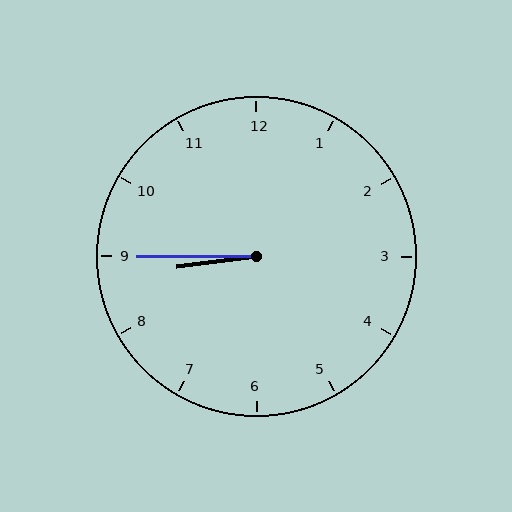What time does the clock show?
8:45.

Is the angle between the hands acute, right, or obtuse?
It is acute.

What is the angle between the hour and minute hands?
Approximately 8 degrees.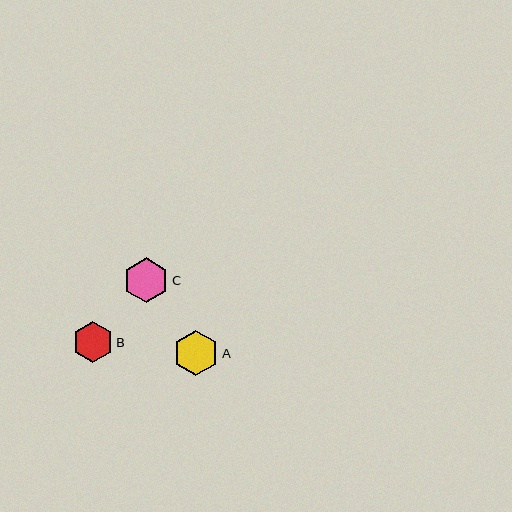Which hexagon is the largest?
Hexagon A is the largest with a size of approximately 45 pixels.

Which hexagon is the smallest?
Hexagon B is the smallest with a size of approximately 41 pixels.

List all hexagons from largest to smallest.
From largest to smallest: A, C, B.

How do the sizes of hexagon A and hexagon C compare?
Hexagon A and hexagon C are approximately the same size.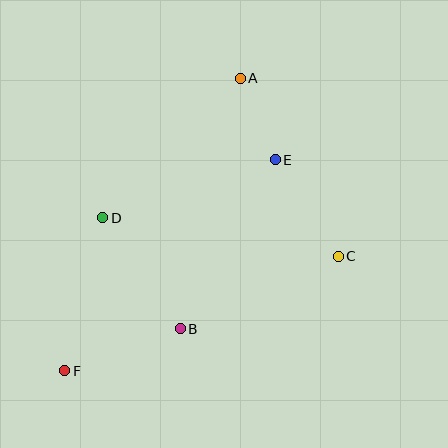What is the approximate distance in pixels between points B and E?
The distance between B and E is approximately 194 pixels.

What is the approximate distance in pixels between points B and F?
The distance between B and F is approximately 123 pixels.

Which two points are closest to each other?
Points A and E are closest to each other.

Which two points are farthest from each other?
Points A and F are farthest from each other.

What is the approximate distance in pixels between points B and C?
The distance between B and C is approximately 174 pixels.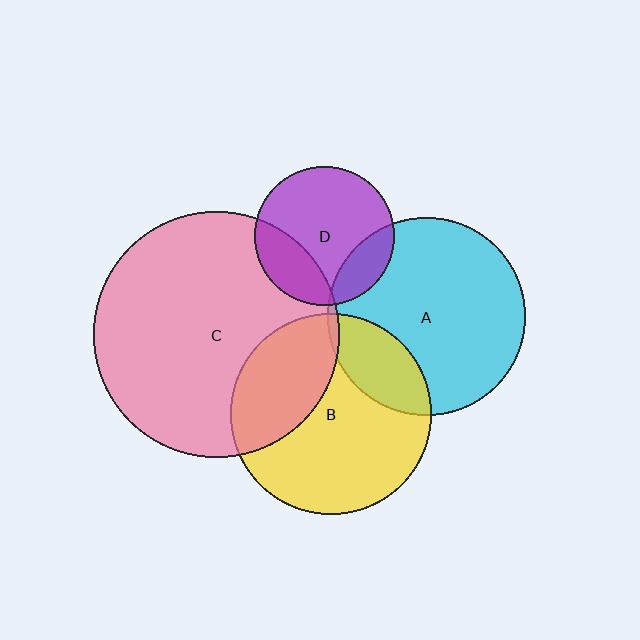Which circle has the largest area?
Circle C (pink).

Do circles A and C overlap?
Yes.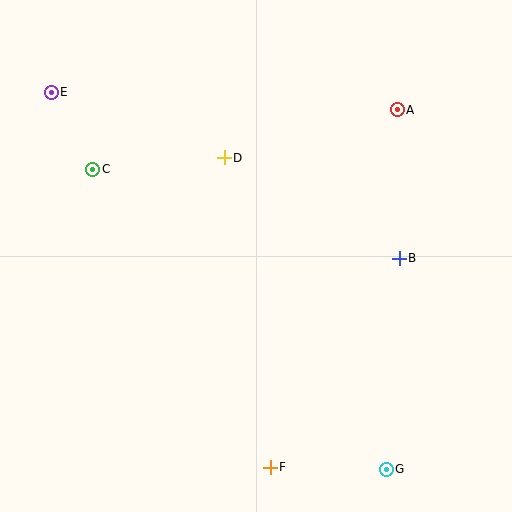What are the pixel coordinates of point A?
Point A is at (397, 110).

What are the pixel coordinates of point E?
Point E is at (51, 92).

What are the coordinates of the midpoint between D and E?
The midpoint between D and E is at (138, 125).